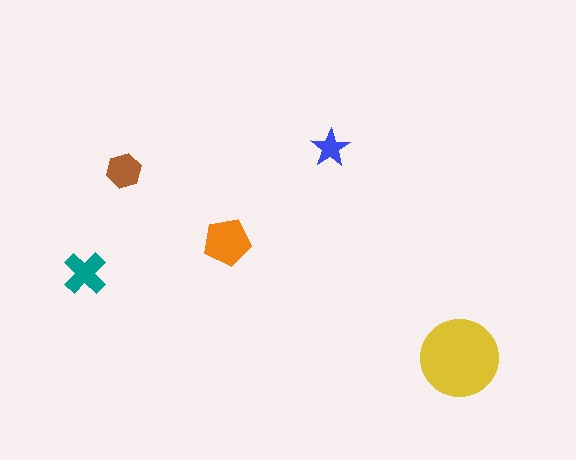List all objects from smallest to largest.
The blue star, the brown hexagon, the teal cross, the orange pentagon, the yellow circle.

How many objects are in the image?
There are 5 objects in the image.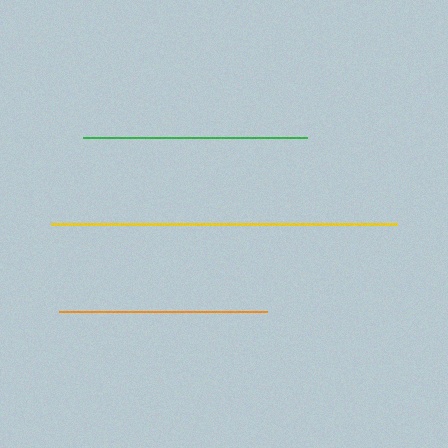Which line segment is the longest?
The yellow line is the longest at approximately 346 pixels.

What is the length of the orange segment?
The orange segment is approximately 209 pixels long.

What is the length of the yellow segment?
The yellow segment is approximately 346 pixels long.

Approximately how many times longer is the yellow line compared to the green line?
The yellow line is approximately 1.5 times the length of the green line.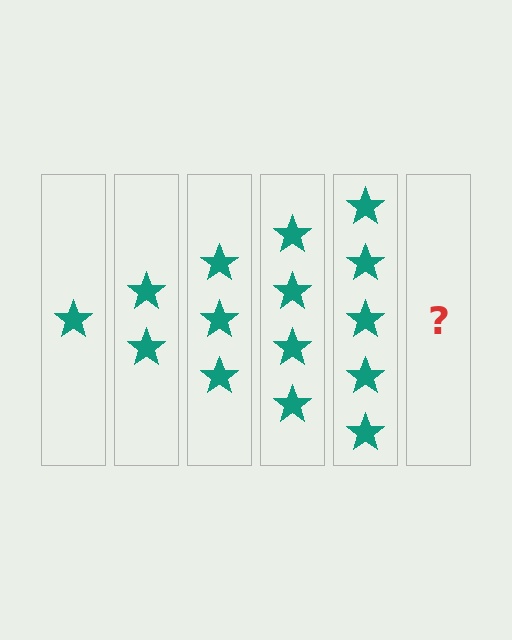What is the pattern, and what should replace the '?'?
The pattern is that each step adds one more star. The '?' should be 6 stars.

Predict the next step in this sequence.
The next step is 6 stars.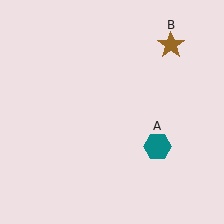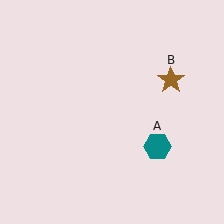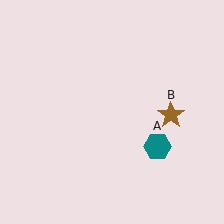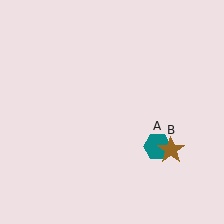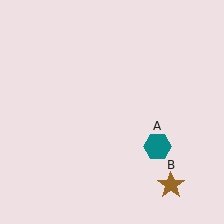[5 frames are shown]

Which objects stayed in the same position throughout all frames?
Teal hexagon (object A) remained stationary.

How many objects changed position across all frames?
1 object changed position: brown star (object B).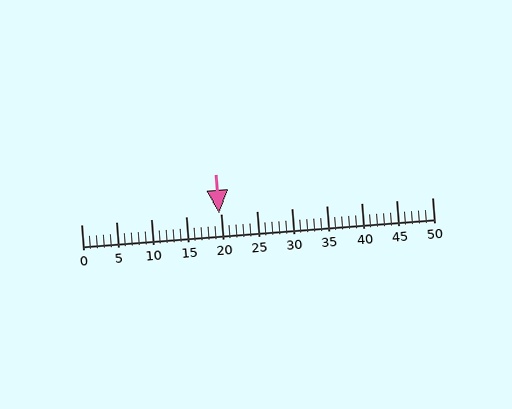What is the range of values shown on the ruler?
The ruler shows values from 0 to 50.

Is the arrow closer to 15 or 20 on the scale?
The arrow is closer to 20.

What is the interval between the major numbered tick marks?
The major tick marks are spaced 5 units apart.